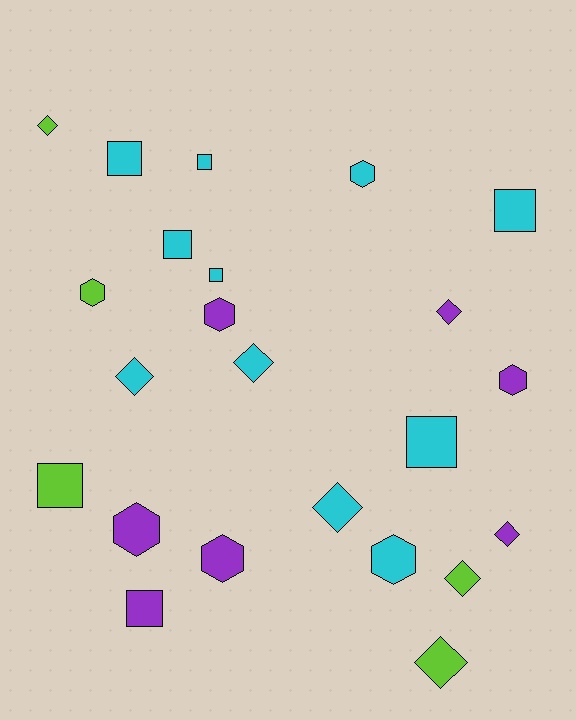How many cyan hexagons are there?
There are 2 cyan hexagons.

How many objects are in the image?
There are 23 objects.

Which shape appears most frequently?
Square, with 8 objects.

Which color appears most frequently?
Cyan, with 11 objects.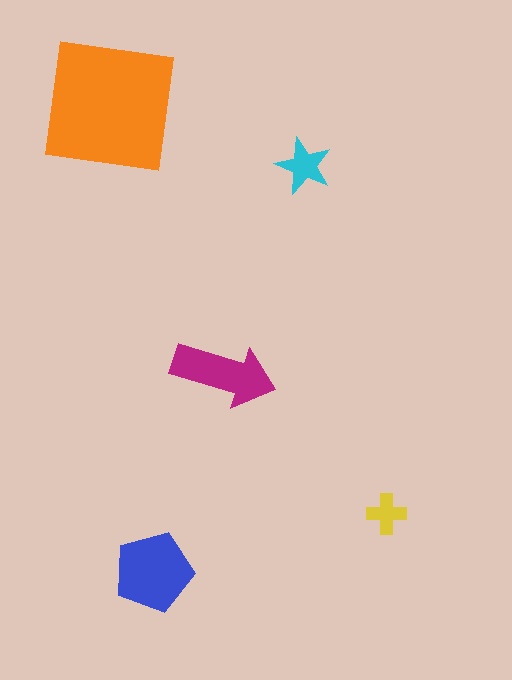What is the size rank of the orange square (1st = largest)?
1st.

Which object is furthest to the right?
The yellow cross is rightmost.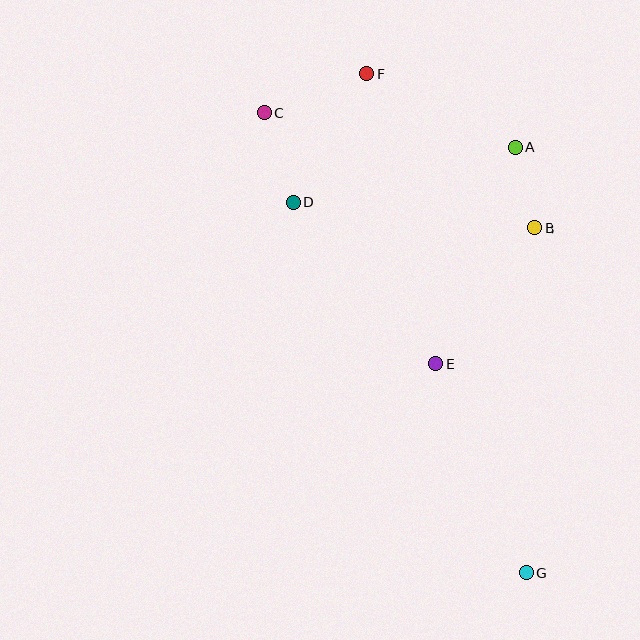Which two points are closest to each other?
Points A and B are closest to each other.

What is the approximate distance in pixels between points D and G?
The distance between D and G is approximately 438 pixels.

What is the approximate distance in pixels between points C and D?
The distance between C and D is approximately 94 pixels.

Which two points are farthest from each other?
Points C and G are farthest from each other.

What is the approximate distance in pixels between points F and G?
The distance between F and G is approximately 524 pixels.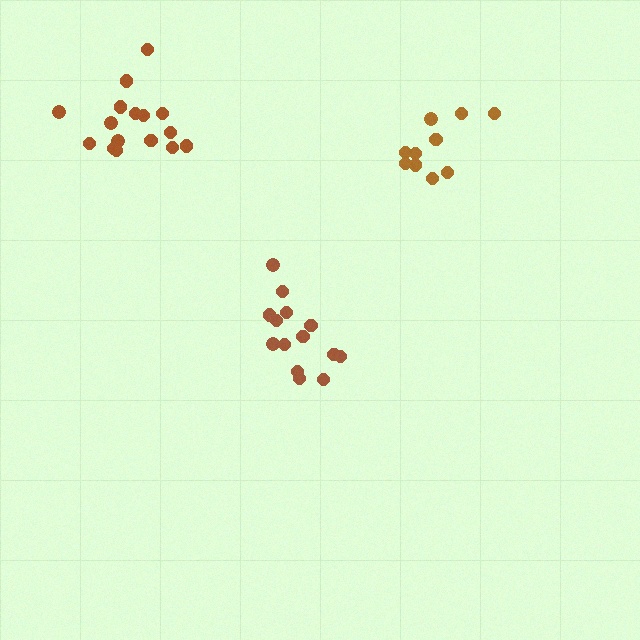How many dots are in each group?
Group 1: 14 dots, Group 2: 10 dots, Group 3: 16 dots (40 total).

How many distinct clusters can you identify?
There are 3 distinct clusters.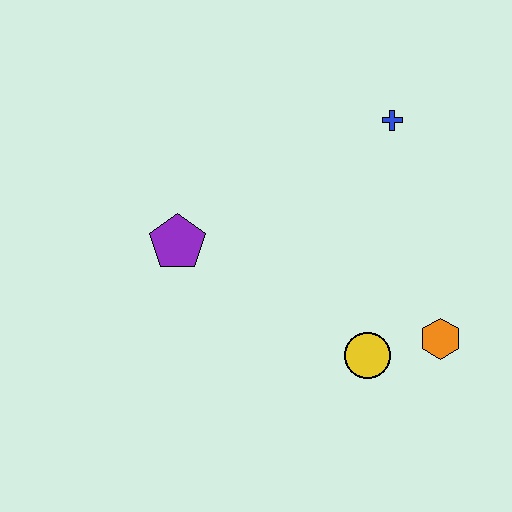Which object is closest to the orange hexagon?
The yellow circle is closest to the orange hexagon.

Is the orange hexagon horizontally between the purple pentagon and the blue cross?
No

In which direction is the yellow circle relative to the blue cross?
The yellow circle is below the blue cross.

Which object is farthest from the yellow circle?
The blue cross is farthest from the yellow circle.